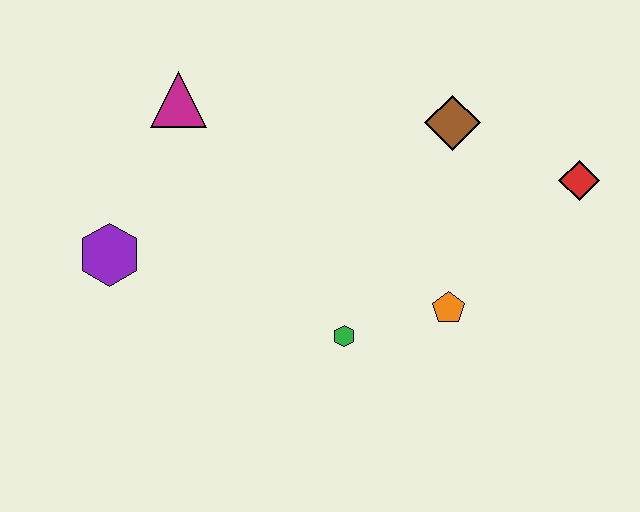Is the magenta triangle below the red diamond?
No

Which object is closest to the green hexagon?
The orange pentagon is closest to the green hexagon.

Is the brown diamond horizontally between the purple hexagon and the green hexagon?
No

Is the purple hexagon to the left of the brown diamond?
Yes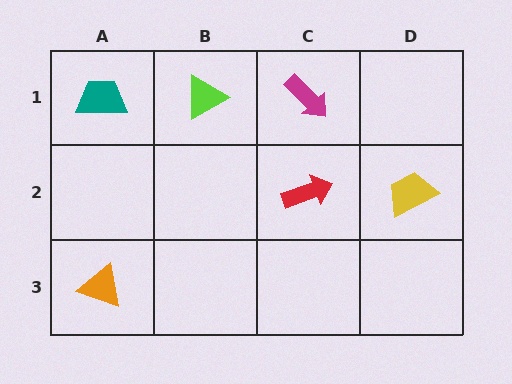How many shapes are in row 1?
3 shapes.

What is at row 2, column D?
A yellow trapezoid.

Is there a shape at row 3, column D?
No, that cell is empty.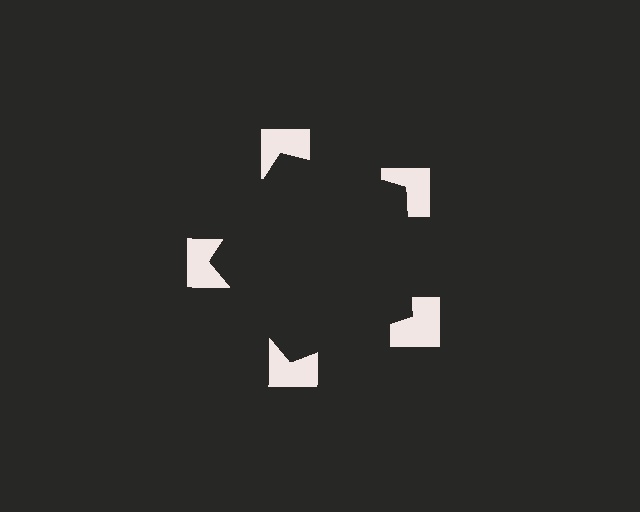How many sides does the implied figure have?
5 sides.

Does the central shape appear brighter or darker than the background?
It typically appears slightly darker than the background, even though no actual brightness change is drawn.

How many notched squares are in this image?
There are 5 — one at each vertex of the illusory pentagon.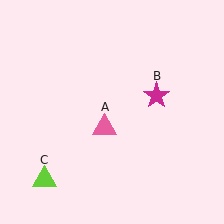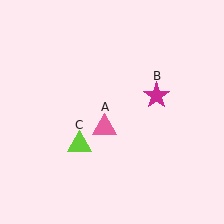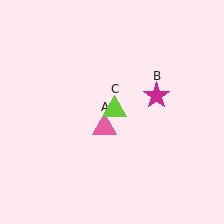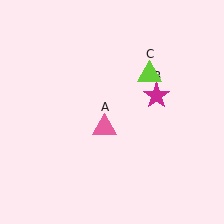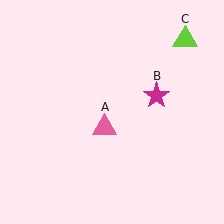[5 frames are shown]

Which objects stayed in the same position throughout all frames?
Pink triangle (object A) and magenta star (object B) remained stationary.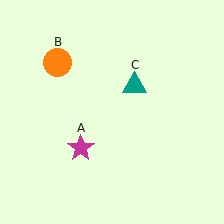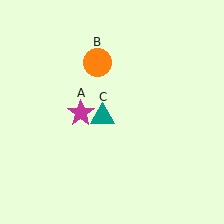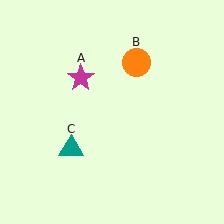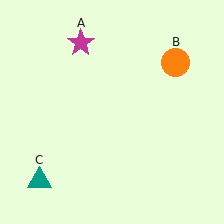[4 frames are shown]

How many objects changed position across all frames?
3 objects changed position: magenta star (object A), orange circle (object B), teal triangle (object C).